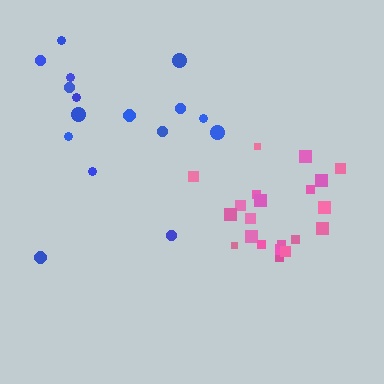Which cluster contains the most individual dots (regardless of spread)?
Pink (21).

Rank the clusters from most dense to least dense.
pink, blue.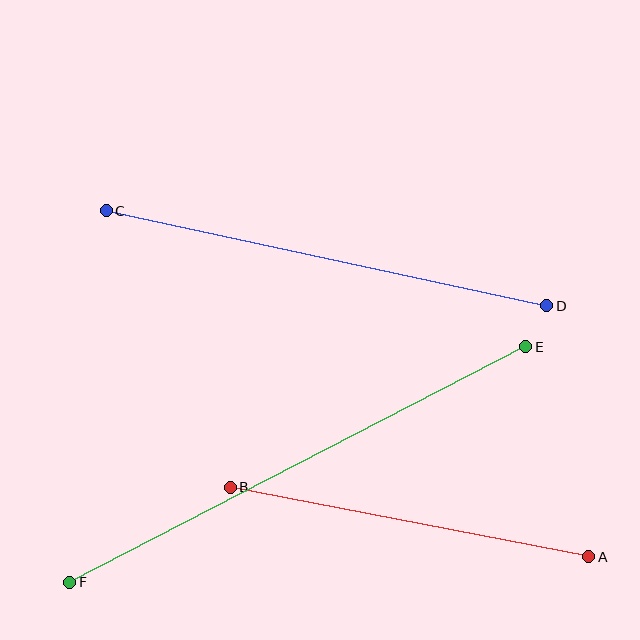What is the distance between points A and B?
The distance is approximately 365 pixels.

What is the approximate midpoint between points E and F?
The midpoint is at approximately (298, 464) pixels.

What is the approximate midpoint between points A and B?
The midpoint is at approximately (410, 522) pixels.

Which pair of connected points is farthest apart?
Points E and F are farthest apart.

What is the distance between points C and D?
The distance is approximately 451 pixels.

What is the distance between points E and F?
The distance is approximately 513 pixels.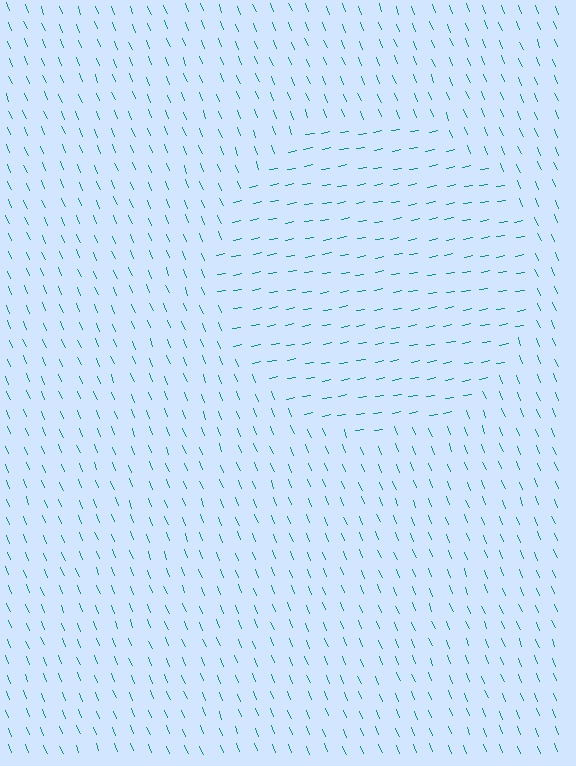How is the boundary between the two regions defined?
The boundary is defined purely by a change in line orientation (approximately 78 degrees difference). All lines are the same color and thickness.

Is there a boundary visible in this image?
Yes, there is a texture boundary formed by a change in line orientation.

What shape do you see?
I see a circle.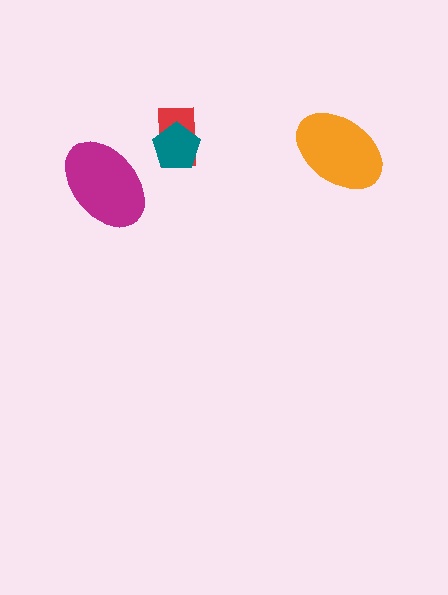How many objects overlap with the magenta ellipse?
0 objects overlap with the magenta ellipse.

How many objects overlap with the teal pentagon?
1 object overlaps with the teal pentagon.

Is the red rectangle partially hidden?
Yes, it is partially covered by another shape.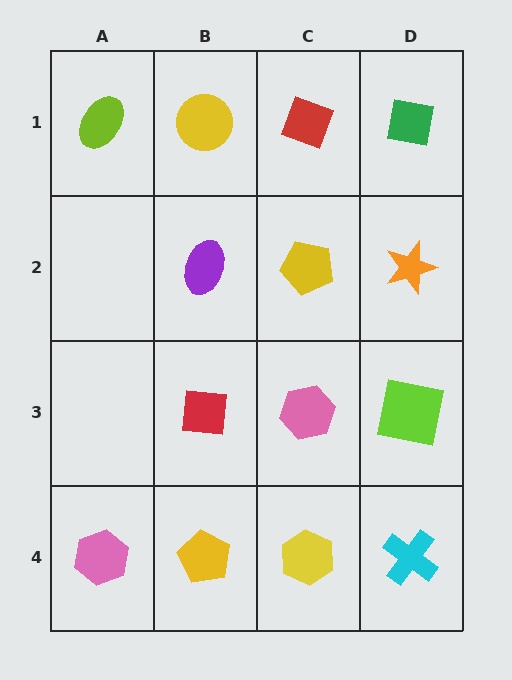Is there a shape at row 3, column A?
No, that cell is empty.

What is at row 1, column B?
A yellow circle.